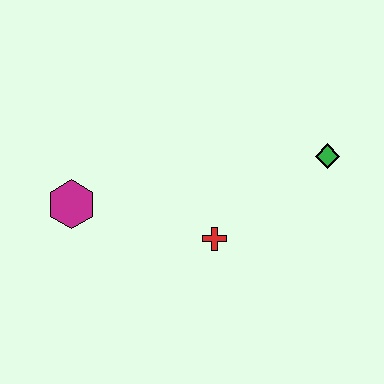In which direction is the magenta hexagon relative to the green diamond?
The magenta hexagon is to the left of the green diamond.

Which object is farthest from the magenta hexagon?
The green diamond is farthest from the magenta hexagon.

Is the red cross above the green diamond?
No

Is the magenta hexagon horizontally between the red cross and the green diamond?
No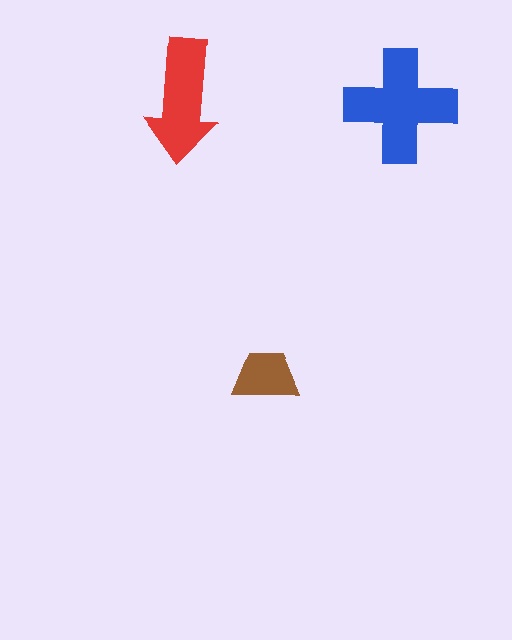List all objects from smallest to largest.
The brown trapezoid, the red arrow, the blue cross.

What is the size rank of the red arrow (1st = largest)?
2nd.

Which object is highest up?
The red arrow is topmost.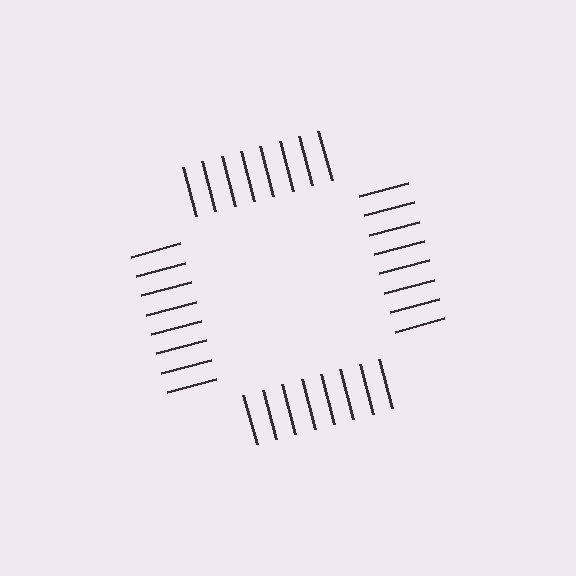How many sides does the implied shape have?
4 sides — the line-ends trace a square.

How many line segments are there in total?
32 — 8 along each of the 4 edges.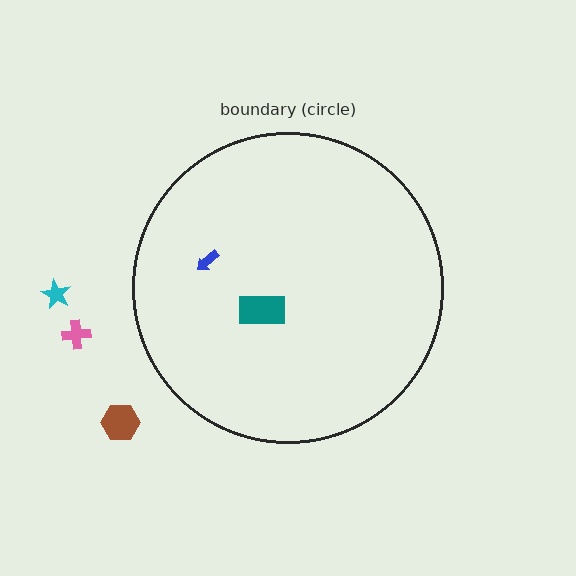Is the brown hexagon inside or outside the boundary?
Outside.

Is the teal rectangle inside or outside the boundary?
Inside.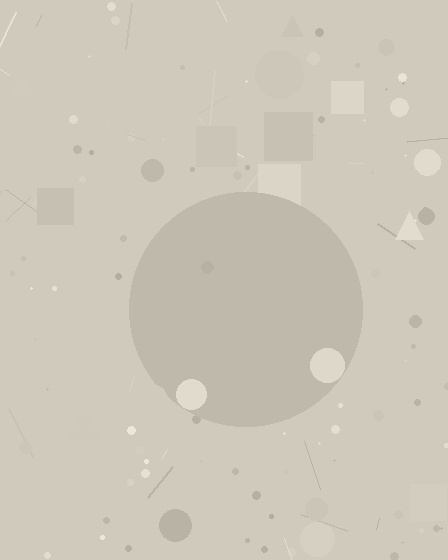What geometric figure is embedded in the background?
A circle is embedded in the background.